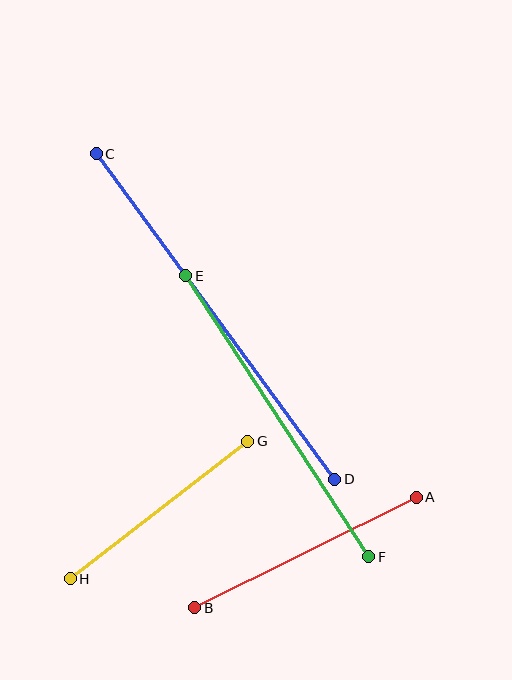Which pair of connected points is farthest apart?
Points C and D are farthest apart.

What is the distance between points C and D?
The distance is approximately 404 pixels.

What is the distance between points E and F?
The distance is approximately 335 pixels.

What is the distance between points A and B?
The distance is approximately 247 pixels.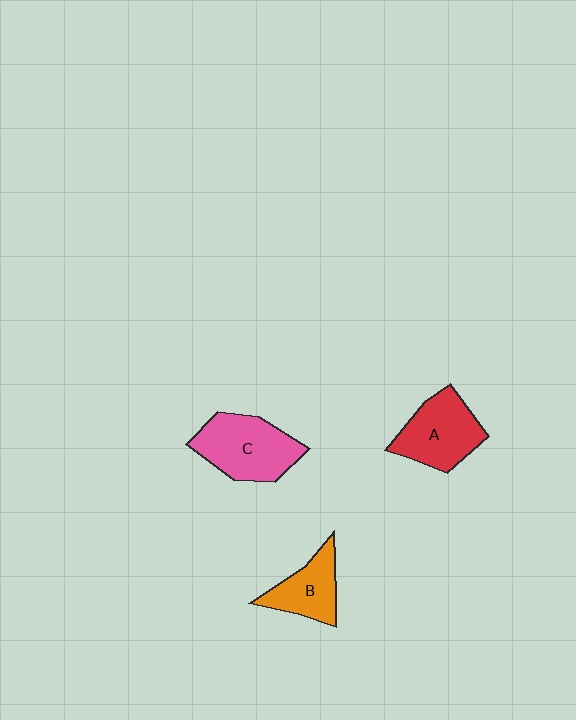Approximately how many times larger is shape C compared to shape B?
Approximately 1.5 times.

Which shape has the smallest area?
Shape B (orange).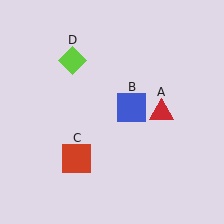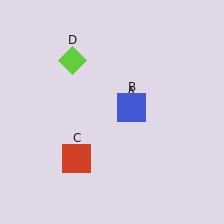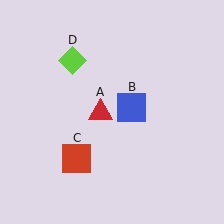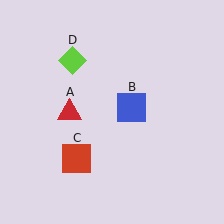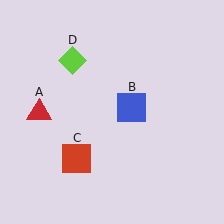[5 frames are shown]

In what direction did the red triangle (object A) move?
The red triangle (object A) moved left.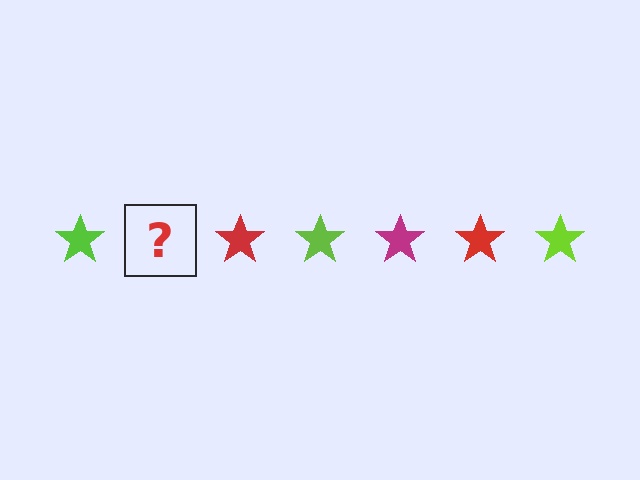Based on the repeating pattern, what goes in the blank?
The blank should be a magenta star.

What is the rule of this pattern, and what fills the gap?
The rule is that the pattern cycles through lime, magenta, red stars. The gap should be filled with a magenta star.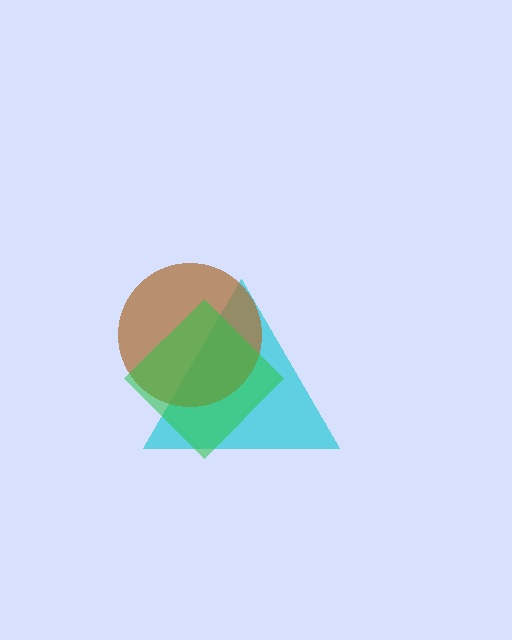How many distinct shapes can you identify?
There are 3 distinct shapes: a cyan triangle, a brown circle, a green diamond.